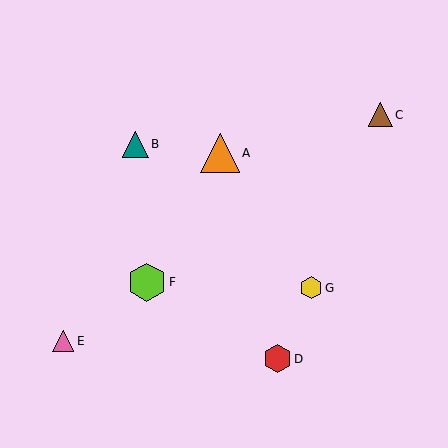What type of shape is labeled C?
Shape C is a brown triangle.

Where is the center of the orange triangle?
The center of the orange triangle is at (220, 153).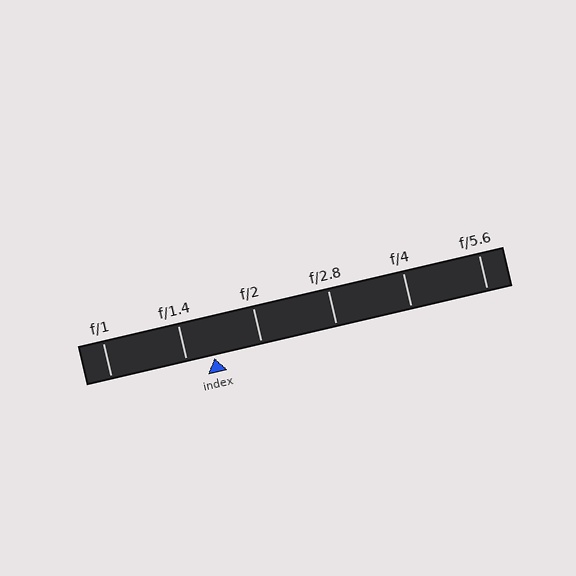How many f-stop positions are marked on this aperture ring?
There are 6 f-stop positions marked.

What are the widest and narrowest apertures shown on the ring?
The widest aperture shown is f/1 and the narrowest is f/5.6.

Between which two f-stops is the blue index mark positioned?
The index mark is between f/1.4 and f/2.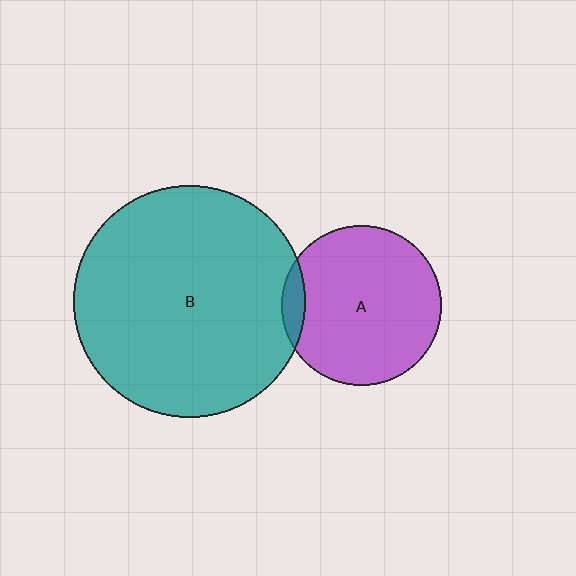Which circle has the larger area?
Circle B (teal).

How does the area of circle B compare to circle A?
Approximately 2.1 times.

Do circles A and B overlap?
Yes.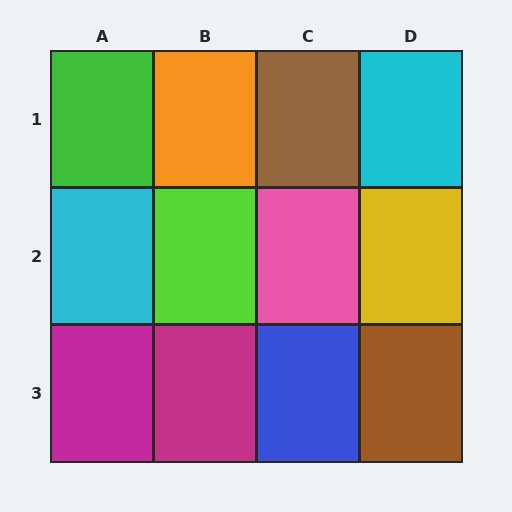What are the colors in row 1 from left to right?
Green, orange, brown, cyan.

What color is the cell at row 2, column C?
Pink.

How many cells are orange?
1 cell is orange.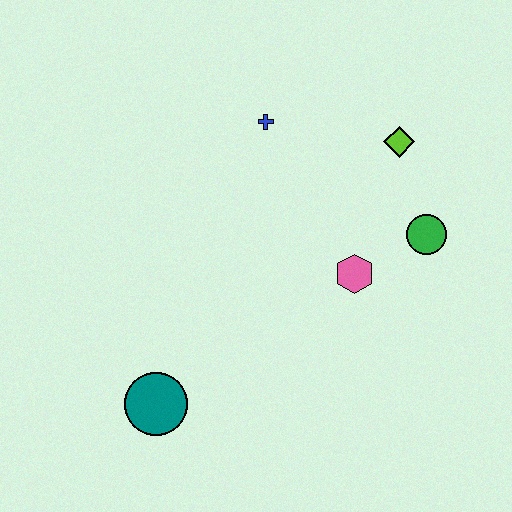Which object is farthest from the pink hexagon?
The teal circle is farthest from the pink hexagon.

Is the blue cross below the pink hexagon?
No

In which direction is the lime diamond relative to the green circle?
The lime diamond is above the green circle.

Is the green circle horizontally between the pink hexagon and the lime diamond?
No